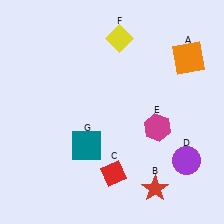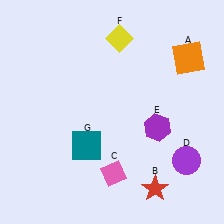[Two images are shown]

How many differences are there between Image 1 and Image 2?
There are 2 differences between the two images.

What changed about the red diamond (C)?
In Image 1, C is red. In Image 2, it changed to pink.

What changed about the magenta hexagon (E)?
In Image 1, E is magenta. In Image 2, it changed to purple.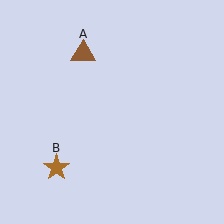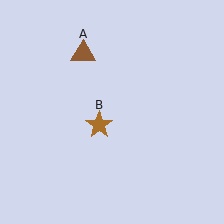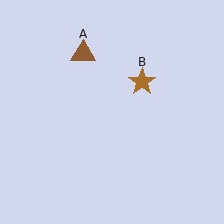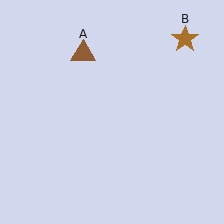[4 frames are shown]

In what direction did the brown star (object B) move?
The brown star (object B) moved up and to the right.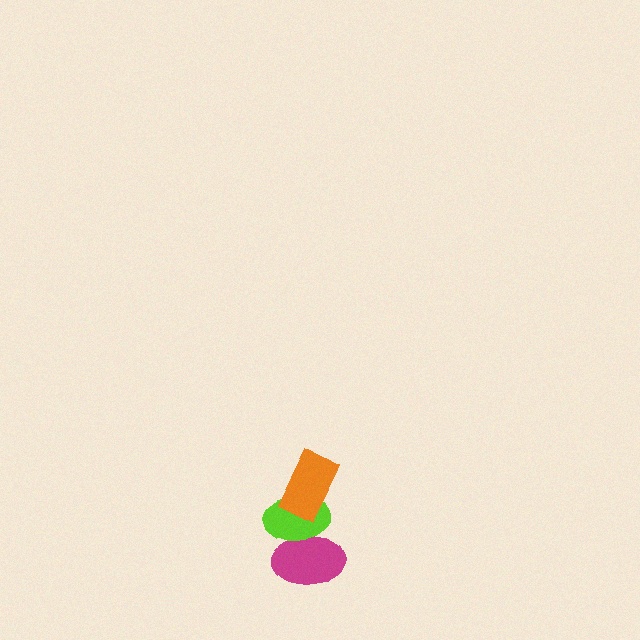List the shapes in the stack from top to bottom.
From top to bottom: the orange rectangle, the lime ellipse, the magenta ellipse.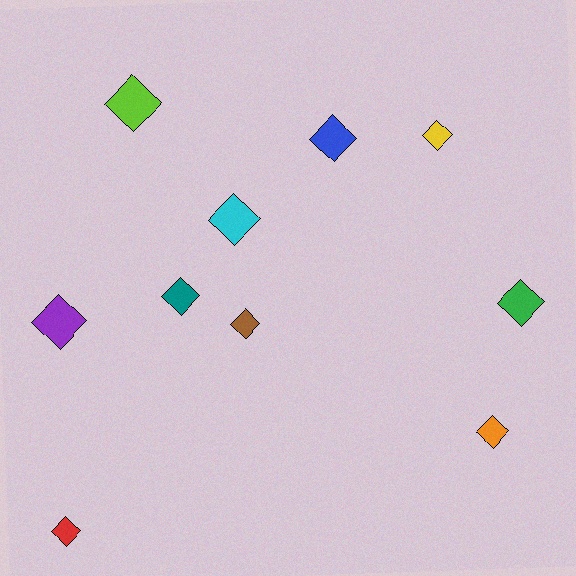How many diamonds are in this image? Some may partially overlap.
There are 10 diamonds.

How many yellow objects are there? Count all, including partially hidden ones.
There is 1 yellow object.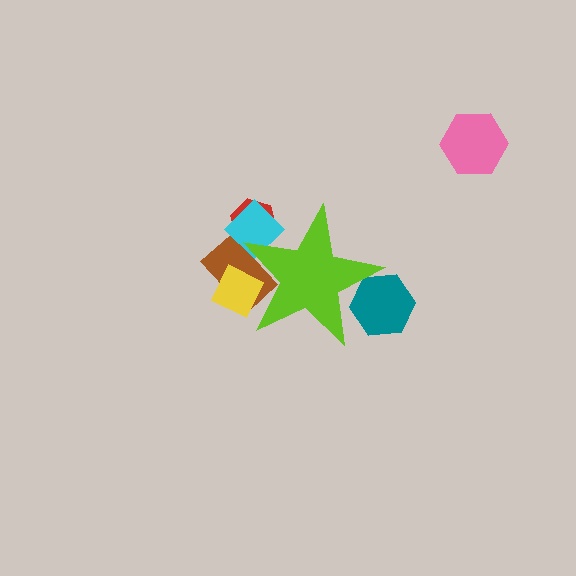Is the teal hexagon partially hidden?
Yes, the teal hexagon is partially hidden behind the lime star.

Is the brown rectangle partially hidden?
Yes, the brown rectangle is partially hidden behind the lime star.